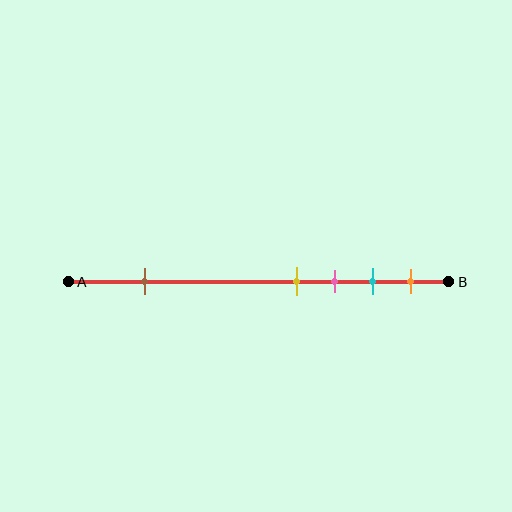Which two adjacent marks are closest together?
The yellow and pink marks are the closest adjacent pair.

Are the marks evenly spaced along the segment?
No, the marks are not evenly spaced.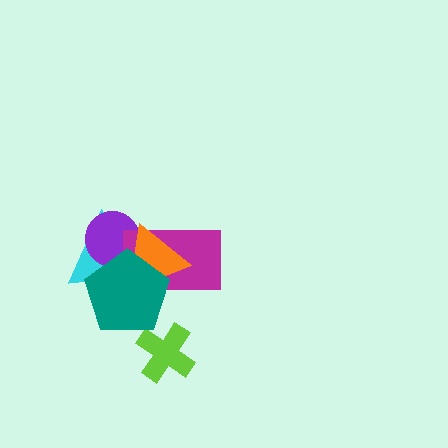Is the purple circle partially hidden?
Yes, it is partially covered by another shape.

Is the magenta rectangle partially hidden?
Yes, it is partially covered by another shape.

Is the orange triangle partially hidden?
Yes, it is partially covered by another shape.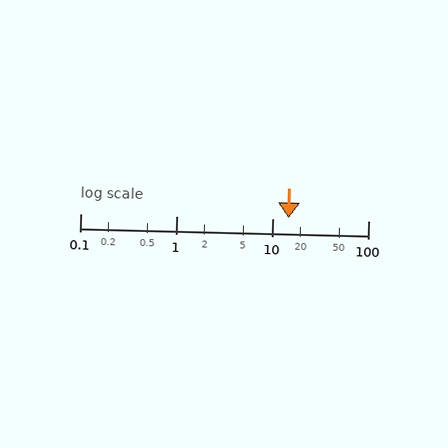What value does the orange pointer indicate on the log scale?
The pointer indicates approximately 15.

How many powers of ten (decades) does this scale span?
The scale spans 3 decades, from 0.1 to 100.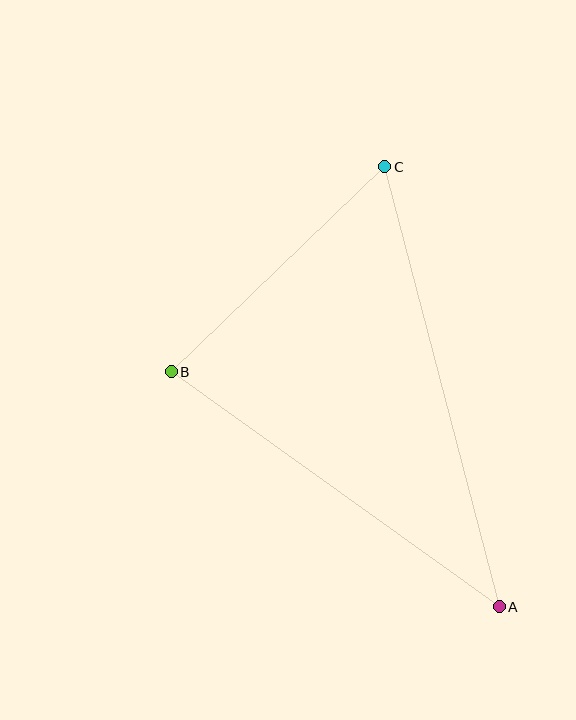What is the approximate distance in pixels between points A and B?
The distance between A and B is approximately 404 pixels.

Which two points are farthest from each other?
Points A and C are farthest from each other.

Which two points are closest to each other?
Points B and C are closest to each other.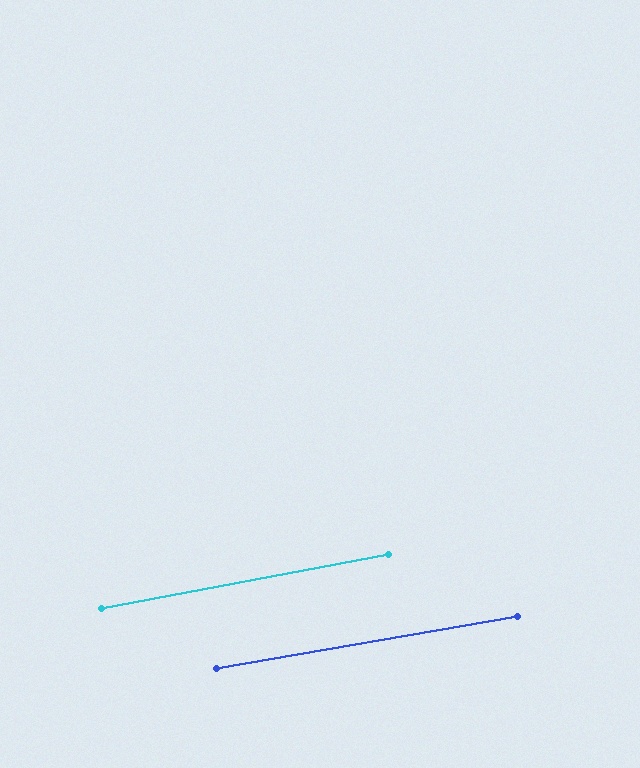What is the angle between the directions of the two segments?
Approximately 1 degree.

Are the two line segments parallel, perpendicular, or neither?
Parallel — their directions differ by only 0.8°.